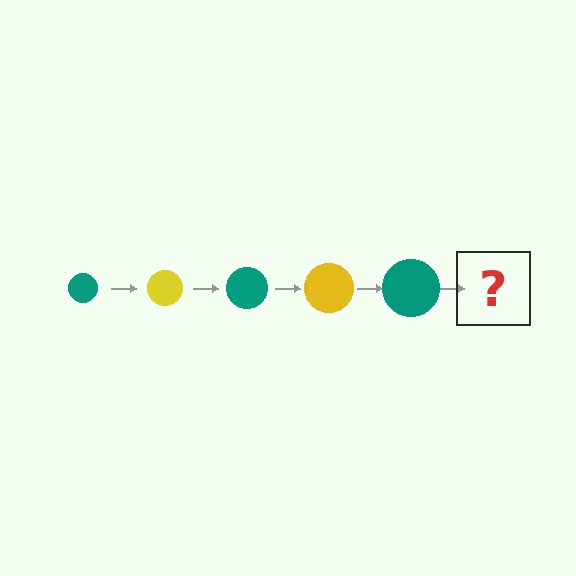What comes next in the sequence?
The next element should be a yellow circle, larger than the previous one.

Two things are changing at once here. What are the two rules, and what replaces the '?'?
The two rules are that the circle grows larger each step and the color cycles through teal and yellow. The '?' should be a yellow circle, larger than the previous one.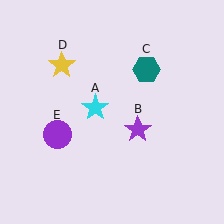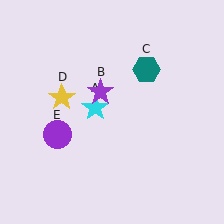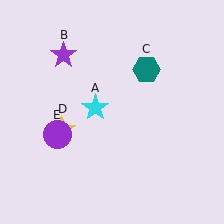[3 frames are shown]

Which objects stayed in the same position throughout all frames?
Cyan star (object A) and teal hexagon (object C) and purple circle (object E) remained stationary.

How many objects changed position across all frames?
2 objects changed position: purple star (object B), yellow star (object D).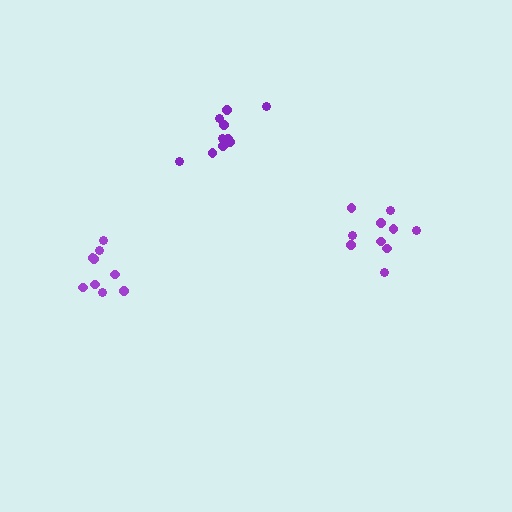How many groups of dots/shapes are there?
There are 3 groups.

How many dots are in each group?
Group 1: 10 dots, Group 2: 9 dots, Group 3: 10 dots (29 total).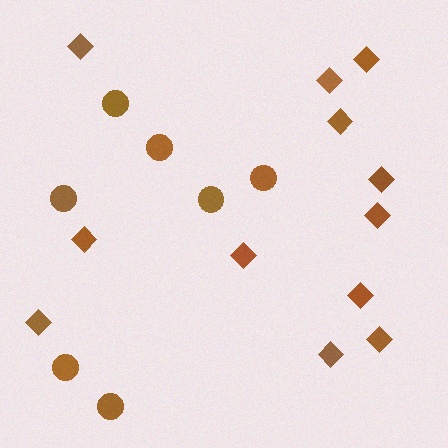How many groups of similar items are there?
There are 2 groups: one group of circles (7) and one group of diamonds (12).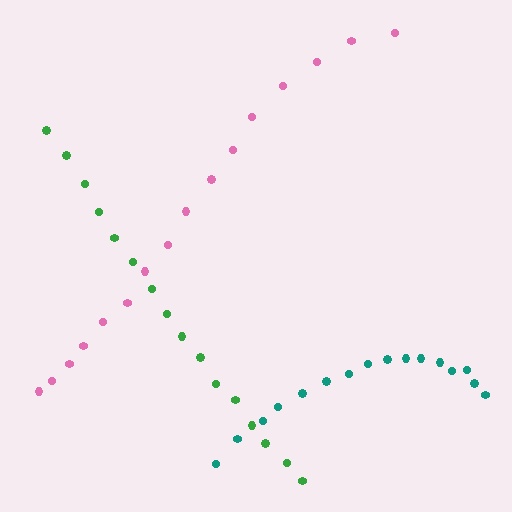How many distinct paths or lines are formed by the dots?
There are 3 distinct paths.